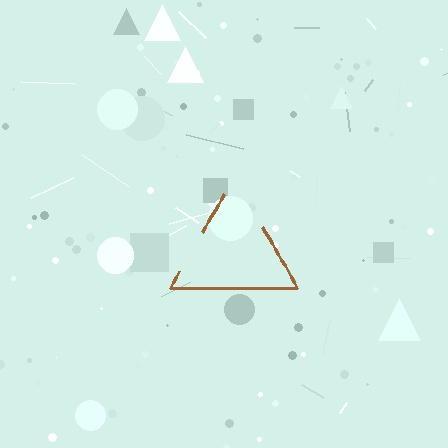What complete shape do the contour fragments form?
The contour fragments form a triangle.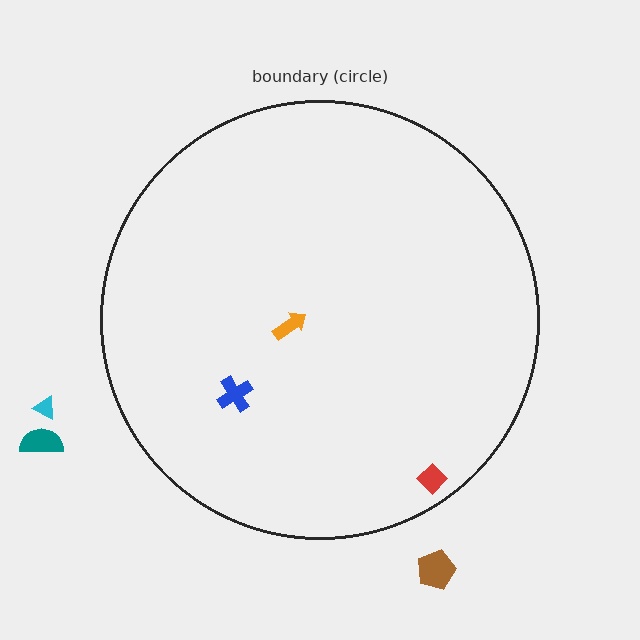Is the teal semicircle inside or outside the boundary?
Outside.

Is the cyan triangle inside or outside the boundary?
Outside.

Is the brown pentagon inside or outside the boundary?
Outside.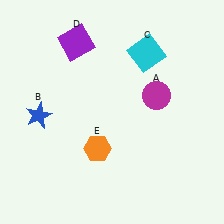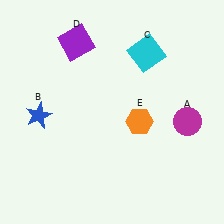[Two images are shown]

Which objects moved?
The objects that moved are: the magenta circle (A), the orange hexagon (E).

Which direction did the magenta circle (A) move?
The magenta circle (A) moved right.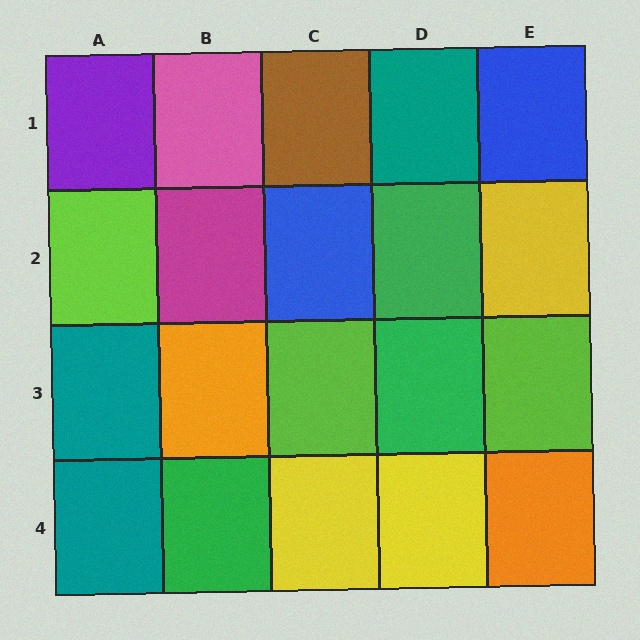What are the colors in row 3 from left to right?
Teal, orange, lime, green, lime.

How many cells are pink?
1 cell is pink.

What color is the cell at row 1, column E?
Blue.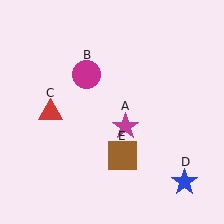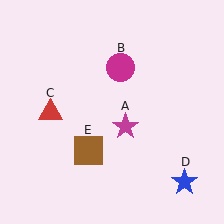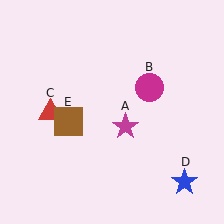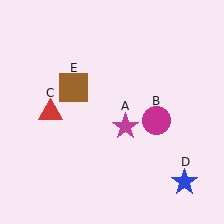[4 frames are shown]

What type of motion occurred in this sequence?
The magenta circle (object B), brown square (object E) rotated clockwise around the center of the scene.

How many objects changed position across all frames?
2 objects changed position: magenta circle (object B), brown square (object E).